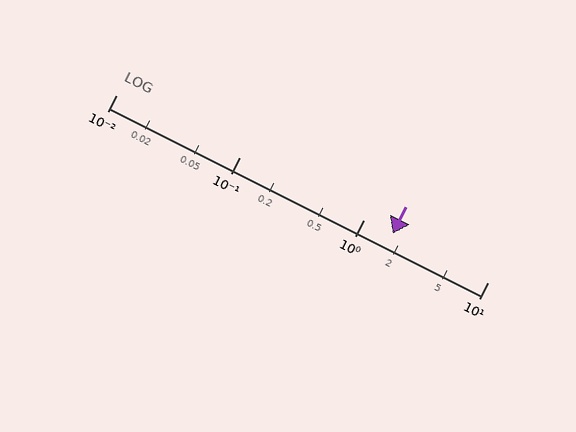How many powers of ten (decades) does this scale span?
The scale spans 3 decades, from 0.01 to 10.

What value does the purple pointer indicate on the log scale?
The pointer indicates approximately 1.7.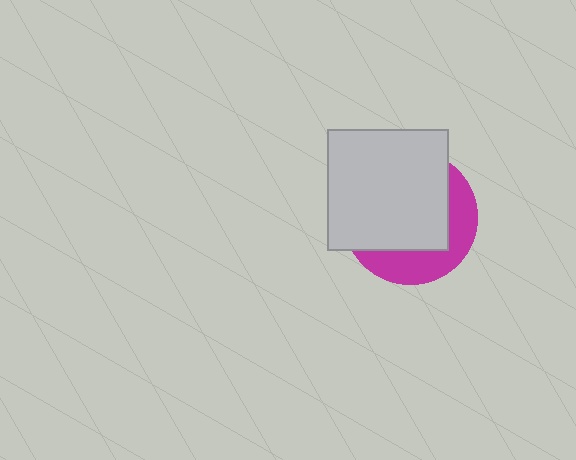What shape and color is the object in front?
The object in front is a light gray square.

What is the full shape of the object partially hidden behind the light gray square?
The partially hidden object is a magenta circle.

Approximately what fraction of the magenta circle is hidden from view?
Roughly 67% of the magenta circle is hidden behind the light gray square.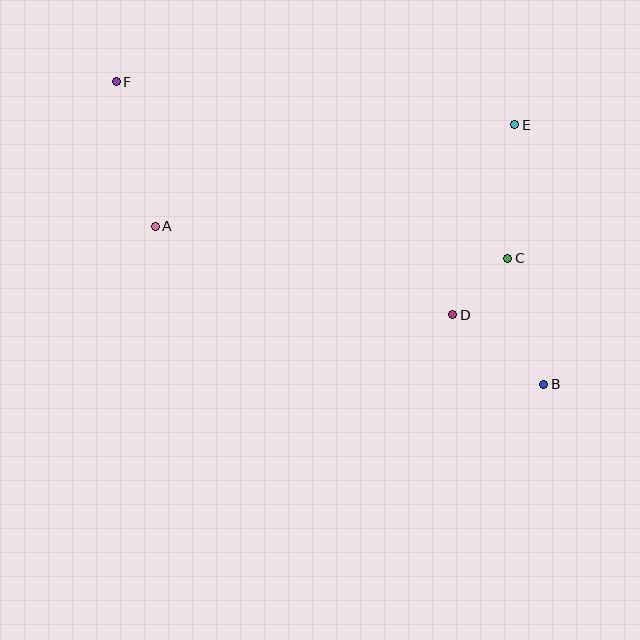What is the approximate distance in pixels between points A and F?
The distance between A and F is approximately 150 pixels.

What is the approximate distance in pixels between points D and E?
The distance between D and E is approximately 200 pixels.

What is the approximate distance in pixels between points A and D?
The distance between A and D is approximately 311 pixels.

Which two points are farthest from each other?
Points B and F are farthest from each other.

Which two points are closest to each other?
Points C and D are closest to each other.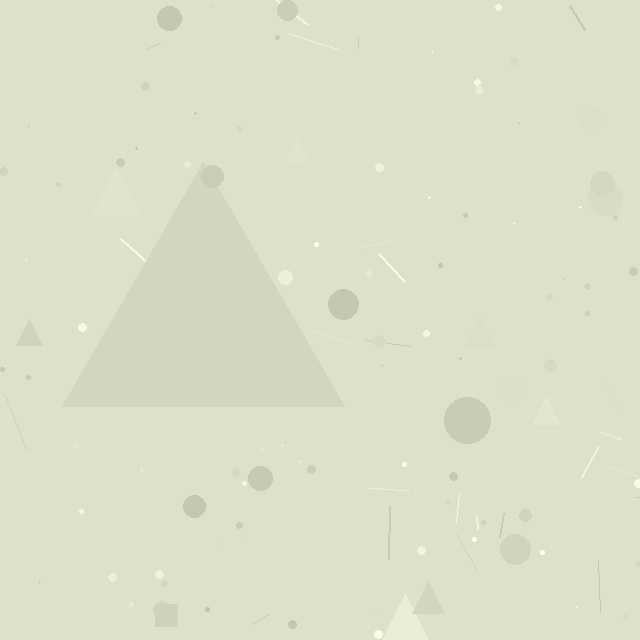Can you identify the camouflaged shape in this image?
The camouflaged shape is a triangle.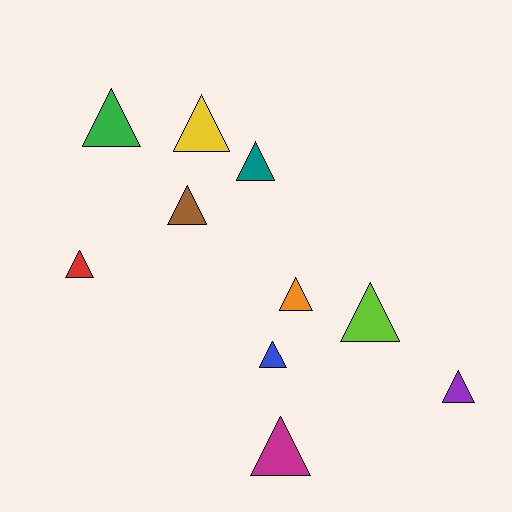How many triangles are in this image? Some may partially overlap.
There are 10 triangles.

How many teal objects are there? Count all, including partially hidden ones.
There is 1 teal object.